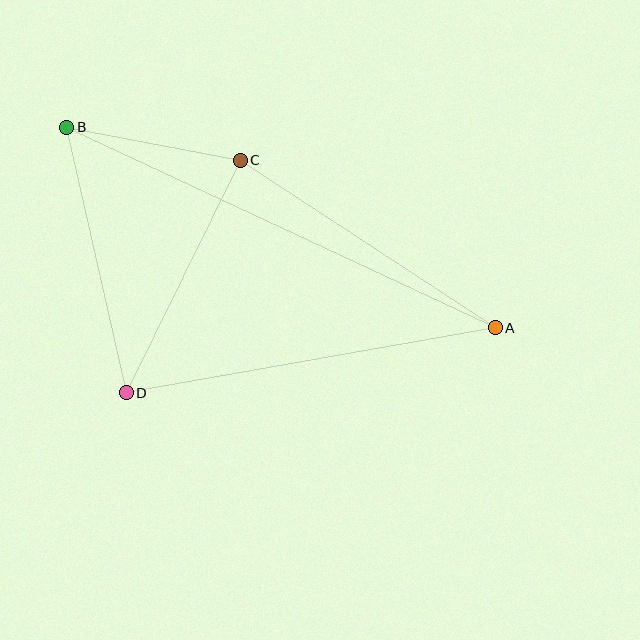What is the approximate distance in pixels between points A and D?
The distance between A and D is approximately 375 pixels.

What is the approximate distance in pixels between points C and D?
The distance between C and D is approximately 259 pixels.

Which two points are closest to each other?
Points B and C are closest to each other.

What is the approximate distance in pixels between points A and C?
The distance between A and C is approximately 305 pixels.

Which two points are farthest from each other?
Points A and B are farthest from each other.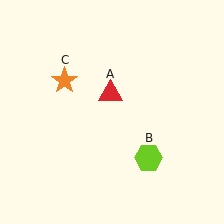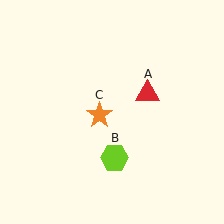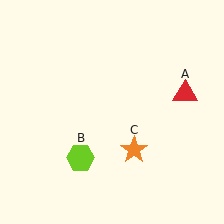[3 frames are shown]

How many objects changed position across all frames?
3 objects changed position: red triangle (object A), lime hexagon (object B), orange star (object C).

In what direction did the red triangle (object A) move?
The red triangle (object A) moved right.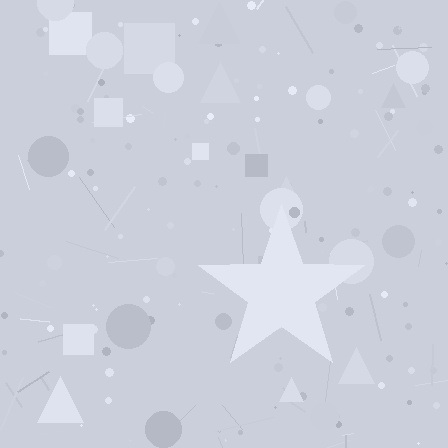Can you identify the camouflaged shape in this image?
The camouflaged shape is a star.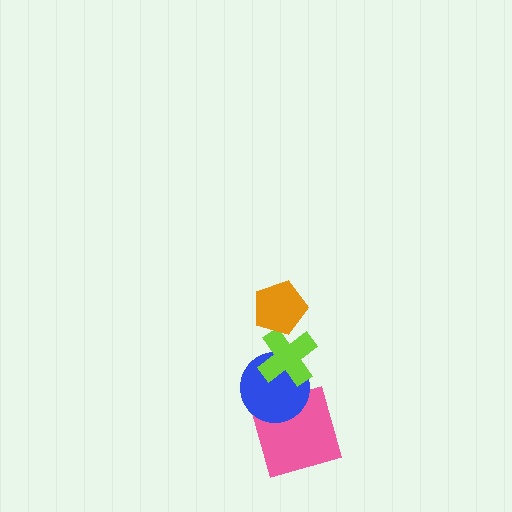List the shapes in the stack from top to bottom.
From top to bottom: the orange pentagon, the lime cross, the blue circle, the pink square.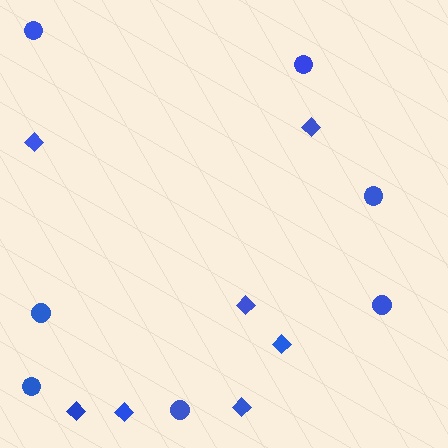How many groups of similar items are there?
There are 2 groups: one group of diamonds (7) and one group of circles (7).